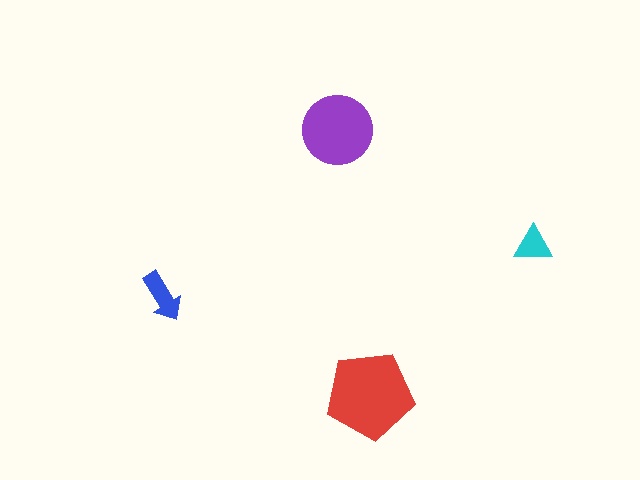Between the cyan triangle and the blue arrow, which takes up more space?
The blue arrow.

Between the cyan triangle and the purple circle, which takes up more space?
The purple circle.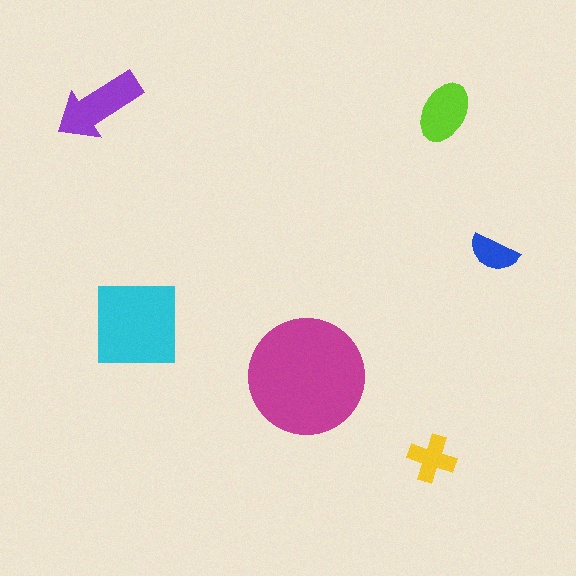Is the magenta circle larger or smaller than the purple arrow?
Larger.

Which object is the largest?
The magenta circle.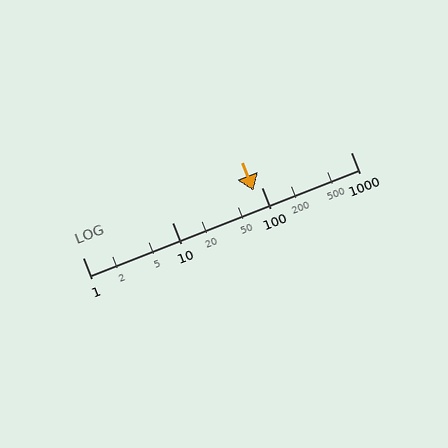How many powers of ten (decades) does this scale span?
The scale spans 3 decades, from 1 to 1000.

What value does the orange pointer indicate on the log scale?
The pointer indicates approximately 81.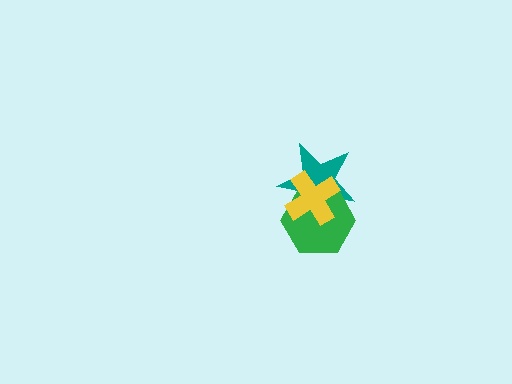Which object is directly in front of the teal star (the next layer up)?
The green hexagon is directly in front of the teal star.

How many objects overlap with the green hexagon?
2 objects overlap with the green hexagon.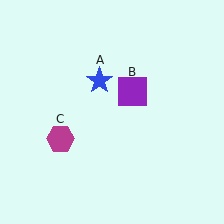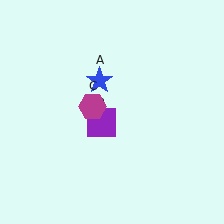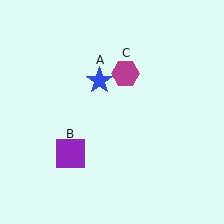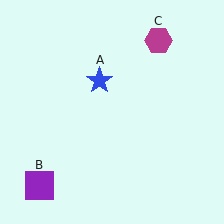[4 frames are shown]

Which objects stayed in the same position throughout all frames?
Blue star (object A) remained stationary.